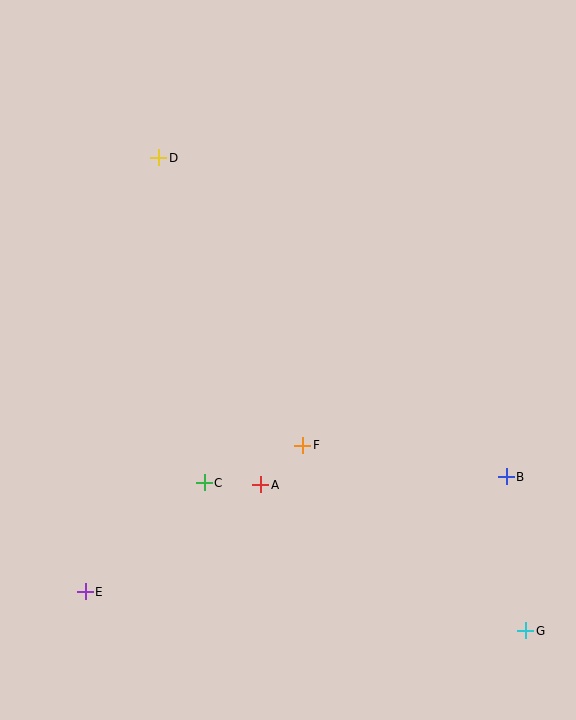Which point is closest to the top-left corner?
Point D is closest to the top-left corner.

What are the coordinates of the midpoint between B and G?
The midpoint between B and G is at (516, 554).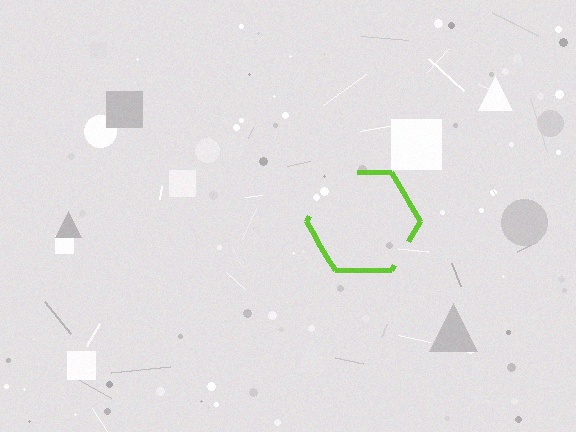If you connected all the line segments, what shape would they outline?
They would outline a hexagon.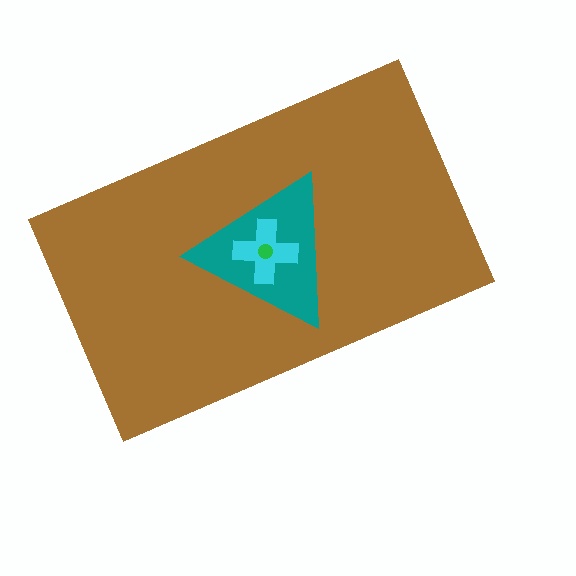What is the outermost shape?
The brown rectangle.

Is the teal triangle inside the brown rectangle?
Yes.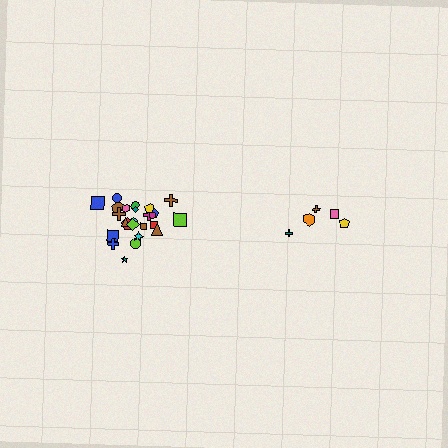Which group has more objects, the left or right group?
The left group.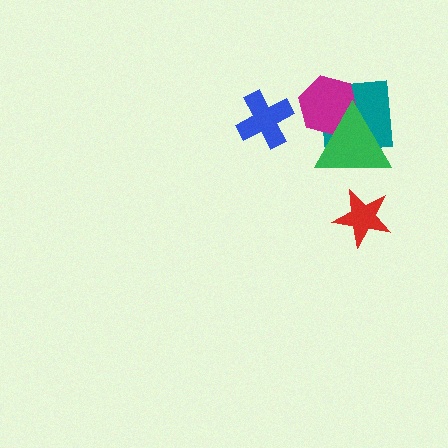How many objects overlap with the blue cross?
0 objects overlap with the blue cross.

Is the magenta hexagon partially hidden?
Yes, it is partially covered by another shape.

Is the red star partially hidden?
No, no other shape covers it.